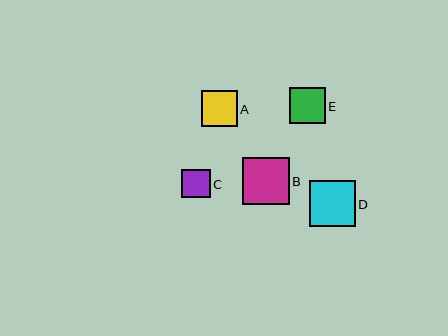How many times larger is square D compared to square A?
Square D is approximately 1.3 times the size of square A.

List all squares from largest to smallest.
From largest to smallest: B, D, E, A, C.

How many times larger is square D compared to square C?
Square D is approximately 1.6 times the size of square C.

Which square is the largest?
Square B is the largest with a size of approximately 46 pixels.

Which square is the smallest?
Square C is the smallest with a size of approximately 28 pixels.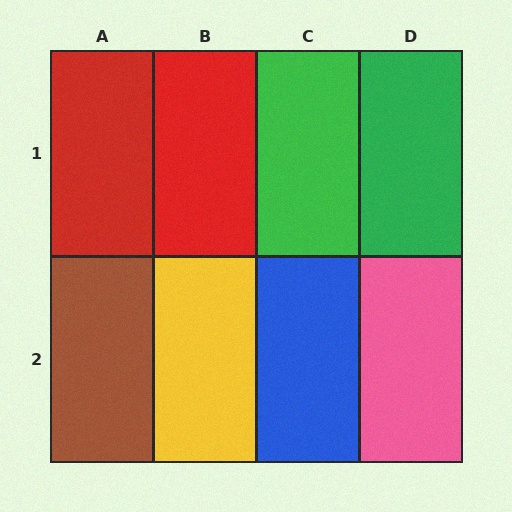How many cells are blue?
1 cell is blue.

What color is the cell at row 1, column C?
Green.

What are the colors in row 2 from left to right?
Brown, yellow, blue, pink.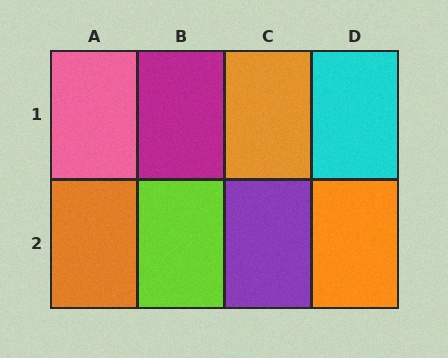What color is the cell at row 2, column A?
Orange.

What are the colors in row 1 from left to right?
Pink, magenta, orange, cyan.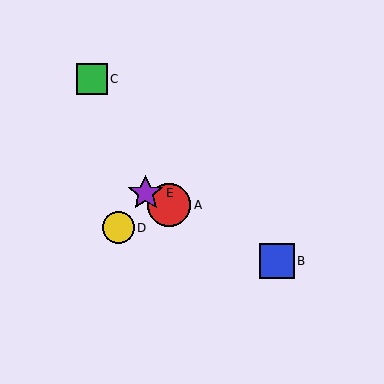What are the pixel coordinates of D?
Object D is at (118, 228).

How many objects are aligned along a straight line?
3 objects (A, B, E) are aligned along a straight line.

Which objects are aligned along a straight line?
Objects A, B, E are aligned along a straight line.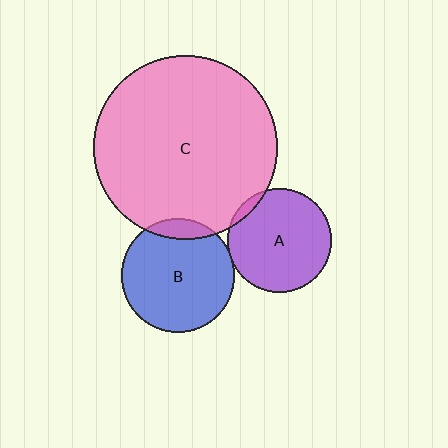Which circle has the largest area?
Circle C (pink).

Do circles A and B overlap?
Yes.